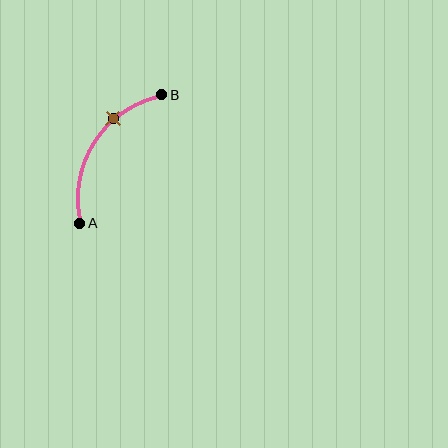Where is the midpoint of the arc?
The arc midpoint is the point on the curve farthest from the straight line joining A and B. It sits to the left of that line.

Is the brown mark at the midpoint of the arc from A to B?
No. The brown mark lies on the arc but is closer to endpoint B. The arc midpoint would be at the point on the curve equidistant along the arc from both A and B.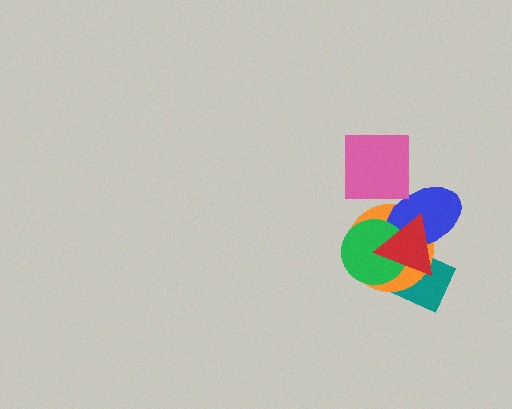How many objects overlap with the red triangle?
4 objects overlap with the red triangle.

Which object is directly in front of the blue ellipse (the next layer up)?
The green circle is directly in front of the blue ellipse.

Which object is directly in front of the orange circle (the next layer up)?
The blue ellipse is directly in front of the orange circle.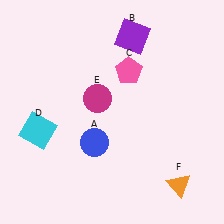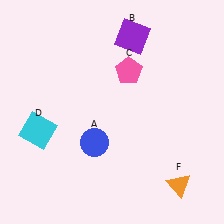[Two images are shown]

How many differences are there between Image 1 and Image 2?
There is 1 difference between the two images.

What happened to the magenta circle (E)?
The magenta circle (E) was removed in Image 2. It was in the top-left area of Image 1.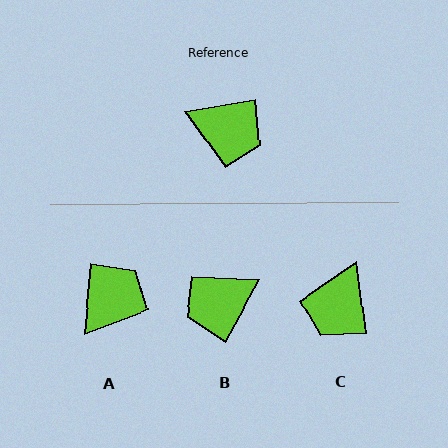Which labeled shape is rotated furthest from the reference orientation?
B, about 128 degrees away.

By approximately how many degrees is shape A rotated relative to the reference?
Approximately 75 degrees counter-clockwise.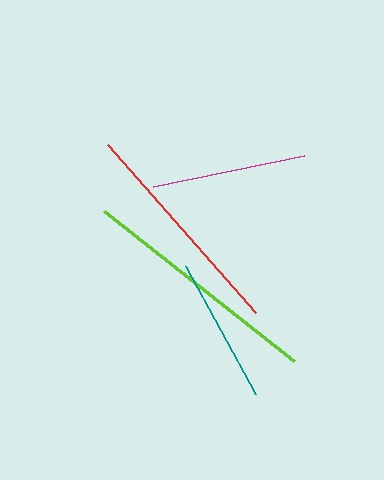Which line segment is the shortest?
The teal line is the shortest at approximately 146 pixels.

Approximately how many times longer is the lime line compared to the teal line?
The lime line is approximately 1.7 times the length of the teal line.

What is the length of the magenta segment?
The magenta segment is approximately 154 pixels long.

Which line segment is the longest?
The lime line is the longest at approximately 242 pixels.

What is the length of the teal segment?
The teal segment is approximately 146 pixels long.